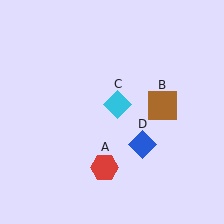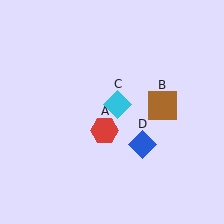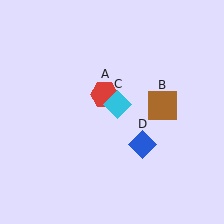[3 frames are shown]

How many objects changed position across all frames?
1 object changed position: red hexagon (object A).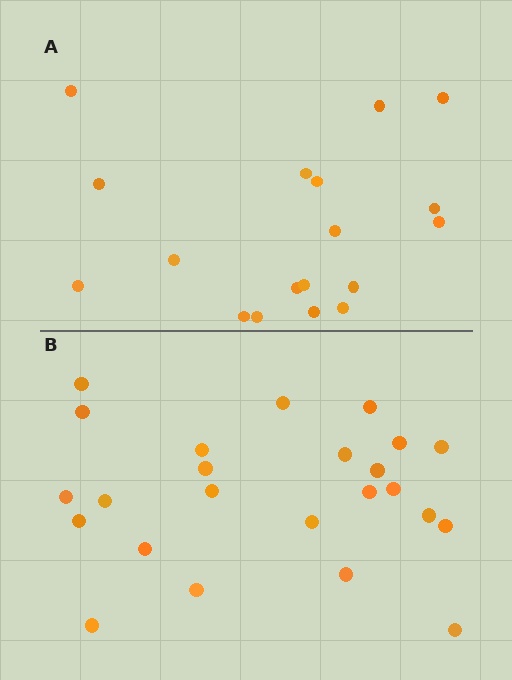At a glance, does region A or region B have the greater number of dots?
Region B (the bottom region) has more dots.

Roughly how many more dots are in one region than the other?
Region B has about 6 more dots than region A.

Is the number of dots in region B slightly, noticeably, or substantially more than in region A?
Region B has noticeably more, but not dramatically so. The ratio is roughly 1.3 to 1.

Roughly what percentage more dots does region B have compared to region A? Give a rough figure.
About 35% more.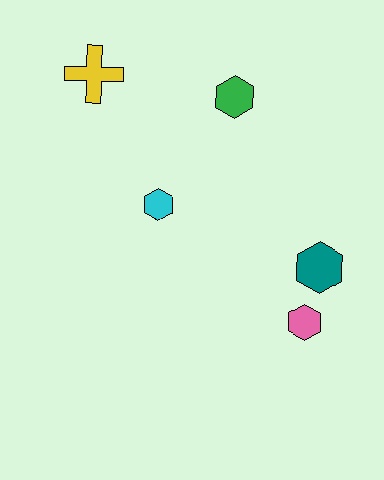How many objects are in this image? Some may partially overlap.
There are 5 objects.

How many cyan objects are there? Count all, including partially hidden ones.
There is 1 cyan object.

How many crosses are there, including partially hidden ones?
There is 1 cross.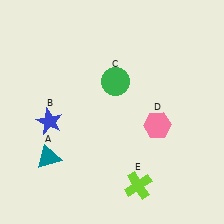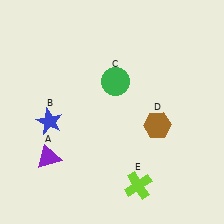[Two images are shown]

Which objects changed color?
A changed from teal to purple. D changed from pink to brown.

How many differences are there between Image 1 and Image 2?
There are 2 differences between the two images.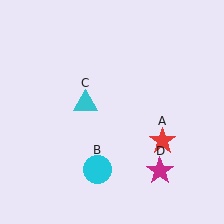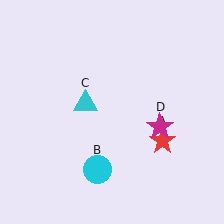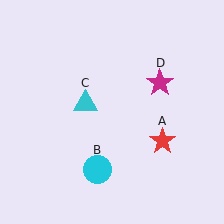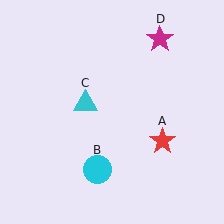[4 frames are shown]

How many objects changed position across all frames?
1 object changed position: magenta star (object D).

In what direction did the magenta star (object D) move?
The magenta star (object D) moved up.